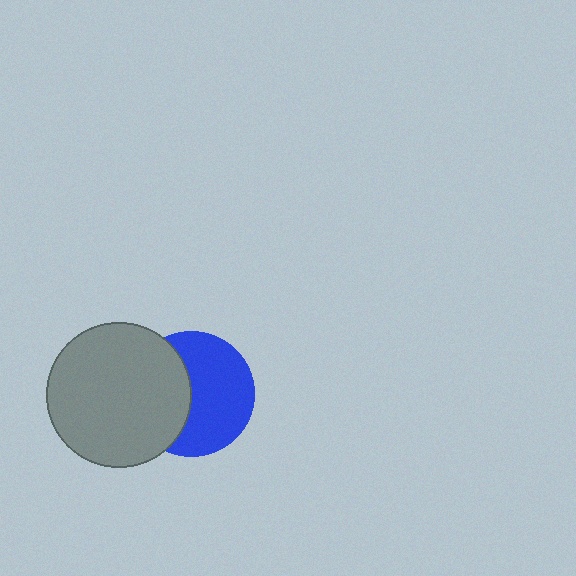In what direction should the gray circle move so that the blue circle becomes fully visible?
The gray circle should move left. That is the shortest direction to clear the overlap and leave the blue circle fully visible.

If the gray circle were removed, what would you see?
You would see the complete blue circle.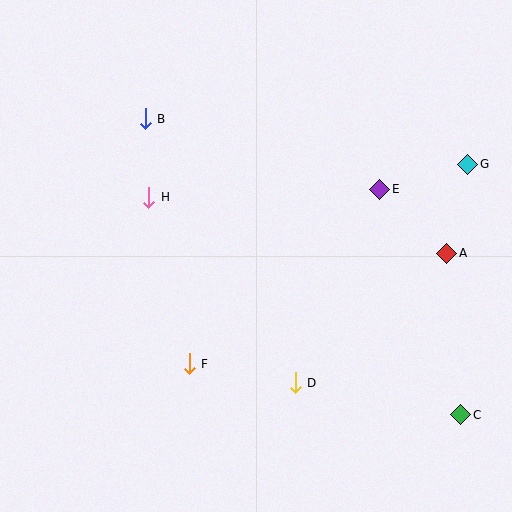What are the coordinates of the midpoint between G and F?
The midpoint between G and F is at (328, 264).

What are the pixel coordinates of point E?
Point E is at (380, 189).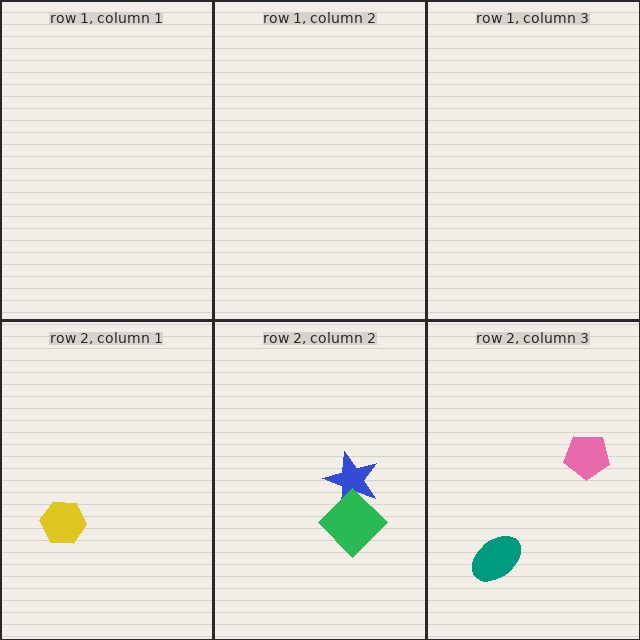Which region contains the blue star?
The row 2, column 2 region.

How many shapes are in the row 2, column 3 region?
2.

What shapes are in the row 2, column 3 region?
The teal ellipse, the pink pentagon.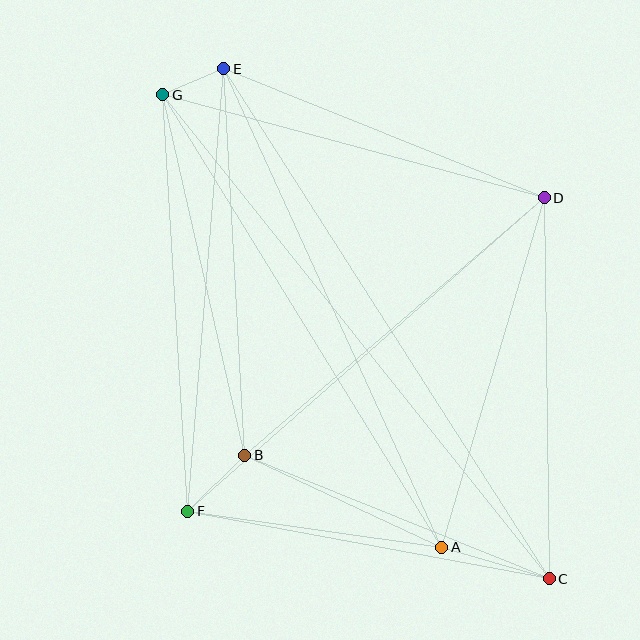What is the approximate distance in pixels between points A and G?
The distance between A and G is approximately 532 pixels.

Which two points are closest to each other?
Points E and G are closest to each other.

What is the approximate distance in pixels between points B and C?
The distance between B and C is approximately 329 pixels.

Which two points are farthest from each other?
Points C and G are farthest from each other.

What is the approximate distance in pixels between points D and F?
The distance between D and F is approximately 475 pixels.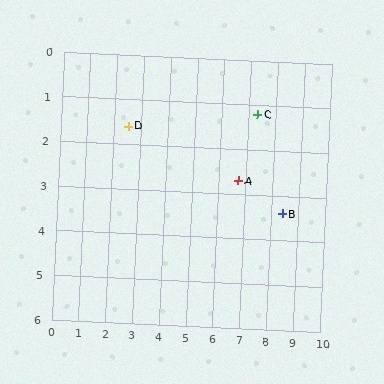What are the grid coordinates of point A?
Point A is at approximately (6.7, 2.7).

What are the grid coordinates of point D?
Point D is at approximately (2.5, 1.6).